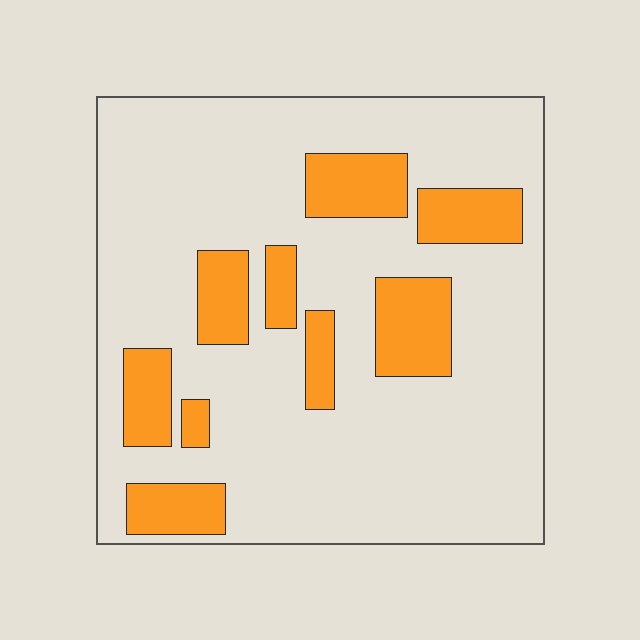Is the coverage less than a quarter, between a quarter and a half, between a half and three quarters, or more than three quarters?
Less than a quarter.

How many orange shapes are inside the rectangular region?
9.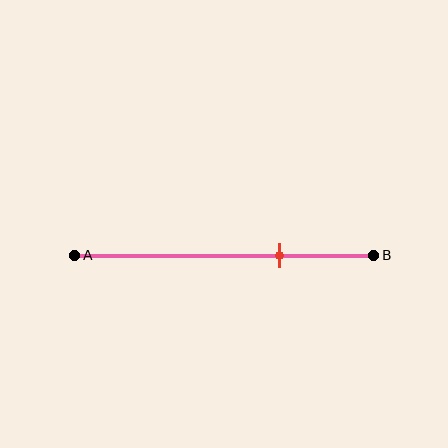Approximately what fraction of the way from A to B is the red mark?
The red mark is approximately 70% of the way from A to B.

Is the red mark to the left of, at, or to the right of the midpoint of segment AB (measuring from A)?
The red mark is to the right of the midpoint of segment AB.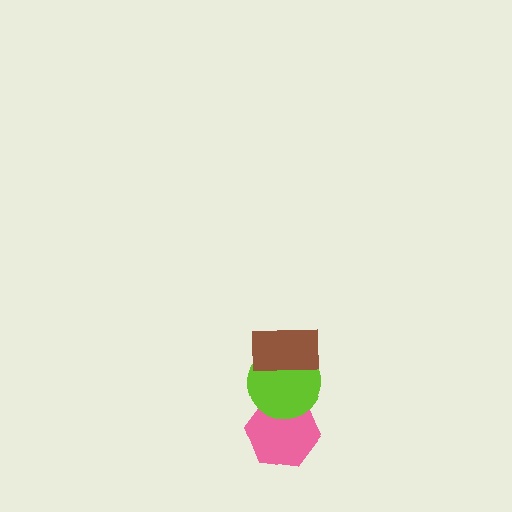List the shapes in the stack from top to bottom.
From top to bottom: the brown rectangle, the lime circle, the pink hexagon.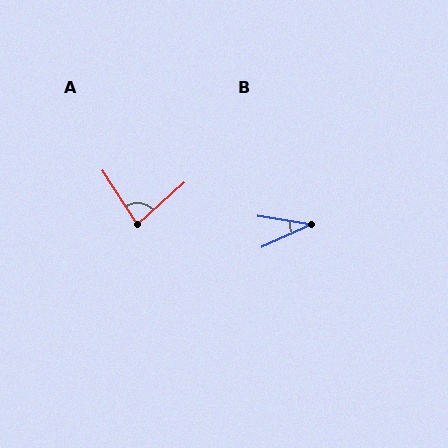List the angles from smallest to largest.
B (33°), A (81°).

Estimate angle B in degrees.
Approximately 33 degrees.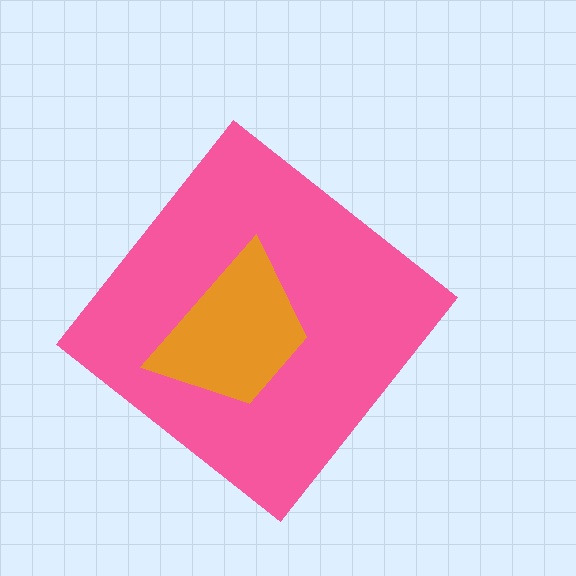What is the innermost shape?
The orange trapezoid.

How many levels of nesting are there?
2.